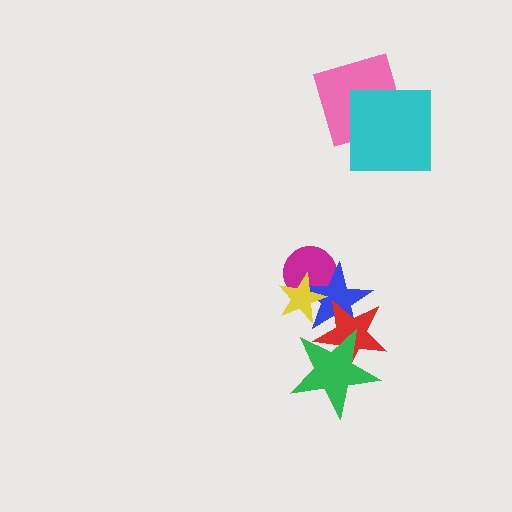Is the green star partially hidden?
No, no other shape covers it.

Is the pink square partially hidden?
Yes, it is partially covered by another shape.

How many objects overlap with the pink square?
1 object overlaps with the pink square.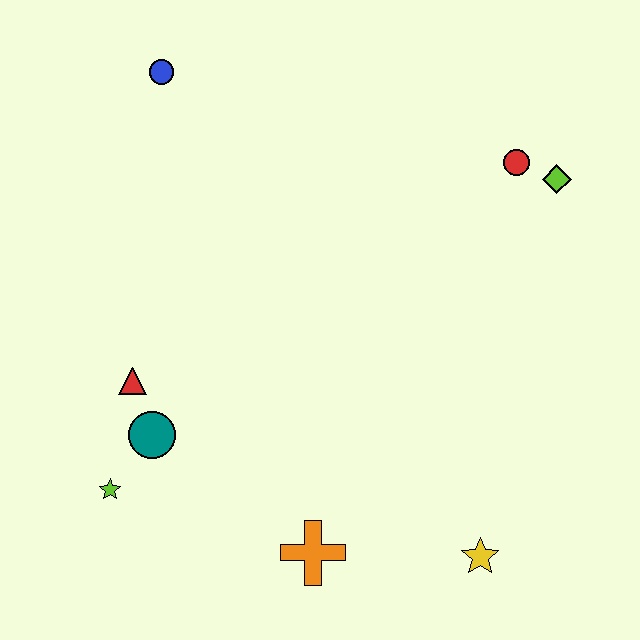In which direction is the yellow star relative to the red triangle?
The yellow star is to the right of the red triangle.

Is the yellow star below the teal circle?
Yes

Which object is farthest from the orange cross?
The blue circle is farthest from the orange cross.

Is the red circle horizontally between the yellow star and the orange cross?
No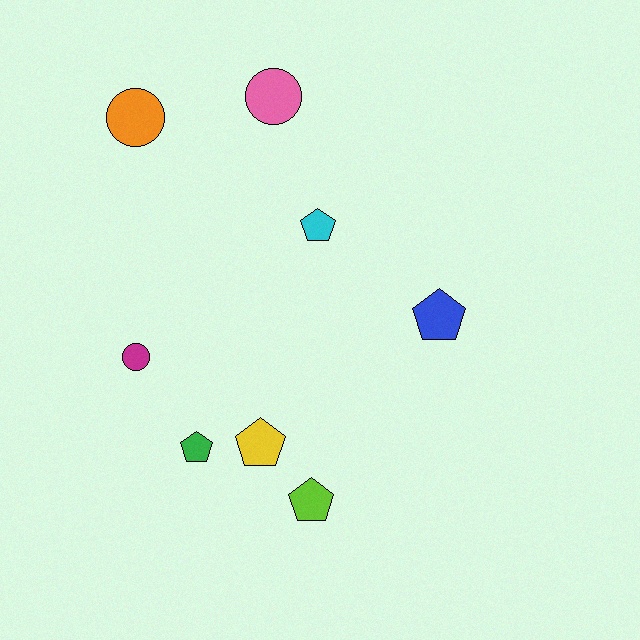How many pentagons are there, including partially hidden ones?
There are 5 pentagons.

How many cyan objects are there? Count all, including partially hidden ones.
There is 1 cyan object.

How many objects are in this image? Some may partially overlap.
There are 8 objects.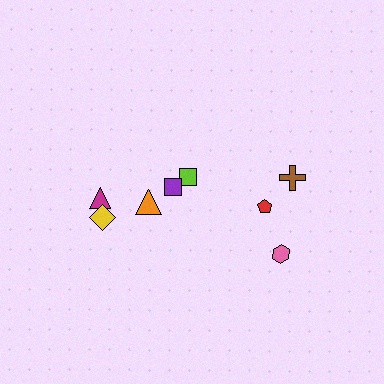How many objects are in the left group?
There are 5 objects.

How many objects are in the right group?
There are 3 objects.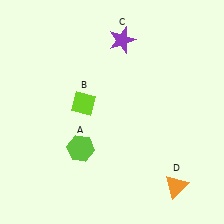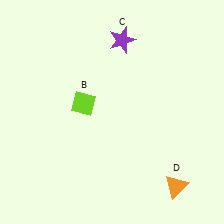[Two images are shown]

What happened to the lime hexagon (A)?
The lime hexagon (A) was removed in Image 2. It was in the bottom-left area of Image 1.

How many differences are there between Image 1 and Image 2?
There is 1 difference between the two images.